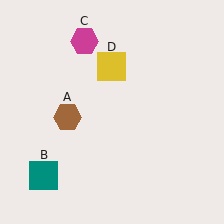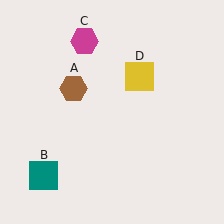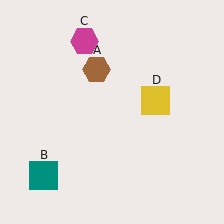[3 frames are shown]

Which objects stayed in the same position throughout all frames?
Teal square (object B) and magenta hexagon (object C) remained stationary.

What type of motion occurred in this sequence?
The brown hexagon (object A), yellow square (object D) rotated clockwise around the center of the scene.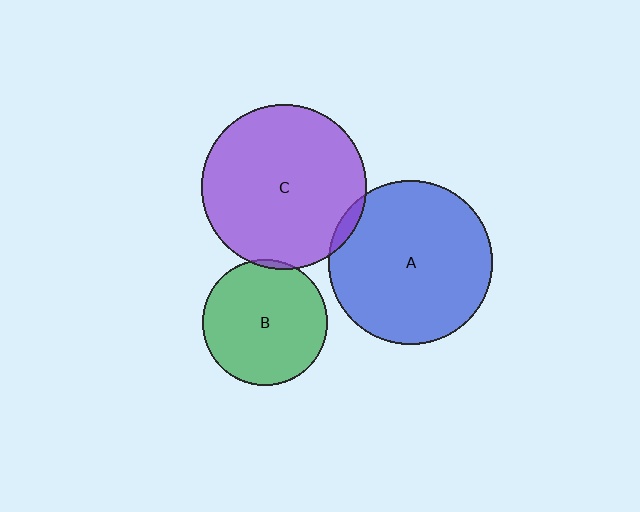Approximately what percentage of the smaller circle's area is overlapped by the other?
Approximately 5%.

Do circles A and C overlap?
Yes.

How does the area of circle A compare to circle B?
Approximately 1.7 times.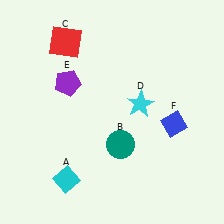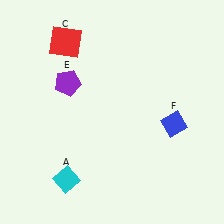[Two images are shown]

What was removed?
The cyan star (D), the teal circle (B) were removed in Image 2.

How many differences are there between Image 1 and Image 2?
There are 2 differences between the two images.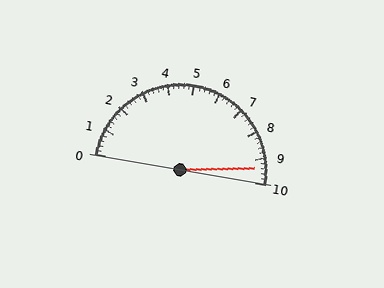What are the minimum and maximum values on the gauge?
The gauge ranges from 0 to 10.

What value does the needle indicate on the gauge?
The needle indicates approximately 9.4.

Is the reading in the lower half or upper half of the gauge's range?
The reading is in the upper half of the range (0 to 10).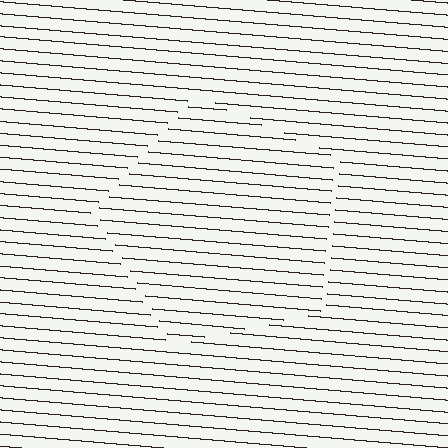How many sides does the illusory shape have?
5 sides — the line-ends trace a pentagon.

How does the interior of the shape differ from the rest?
The interior of the shape contains the same grating, shifted by half a period — the contour is defined by the phase discontinuity where line-ends from the inner and outer gratings abut.